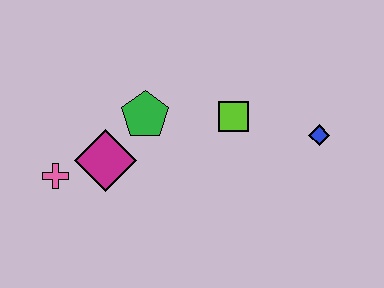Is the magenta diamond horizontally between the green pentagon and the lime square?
No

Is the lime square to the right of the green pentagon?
Yes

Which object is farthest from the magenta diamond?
The blue diamond is farthest from the magenta diamond.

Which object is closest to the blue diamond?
The lime square is closest to the blue diamond.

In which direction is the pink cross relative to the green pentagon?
The pink cross is to the left of the green pentagon.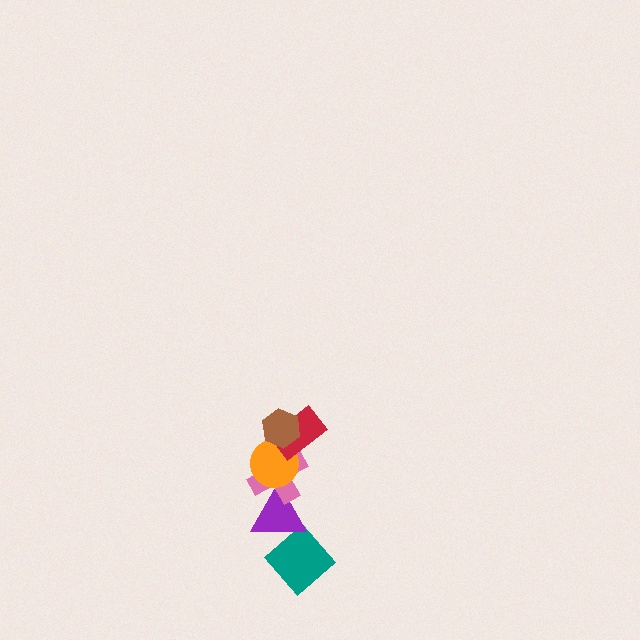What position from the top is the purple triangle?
The purple triangle is 5th from the top.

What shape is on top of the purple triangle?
The pink cross is on top of the purple triangle.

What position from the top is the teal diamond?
The teal diamond is 6th from the top.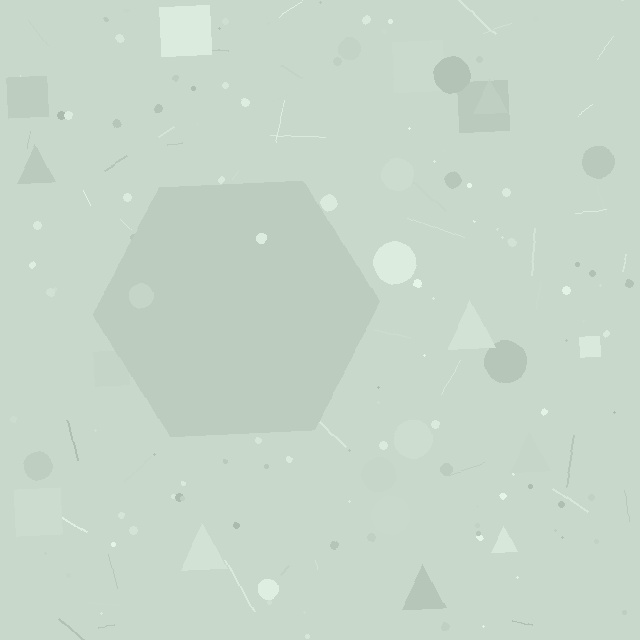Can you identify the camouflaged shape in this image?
The camouflaged shape is a hexagon.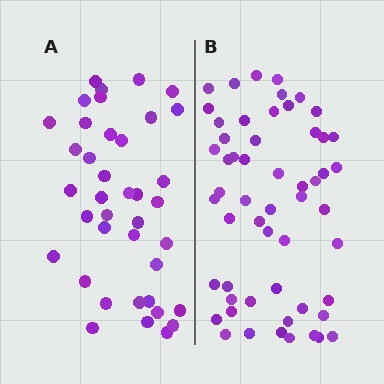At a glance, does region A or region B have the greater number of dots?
Region B (the right region) has more dots.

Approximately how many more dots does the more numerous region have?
Region B has approximately 15 more dots than region A.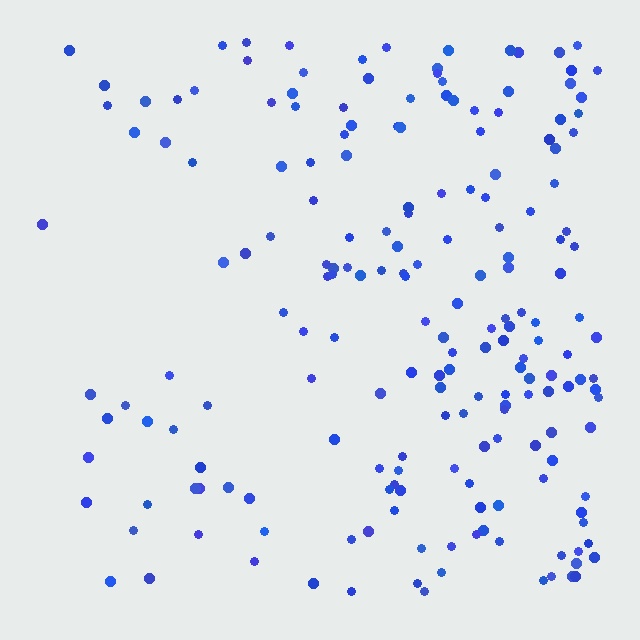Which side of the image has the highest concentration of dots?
The right.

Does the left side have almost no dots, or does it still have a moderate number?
Still a moderate number, just noticeably fewer than the right.